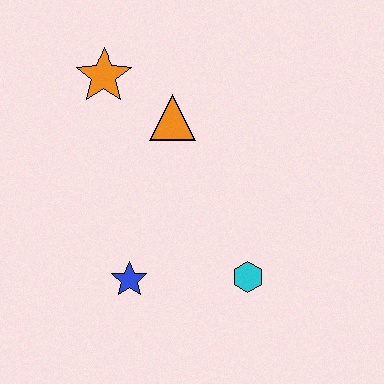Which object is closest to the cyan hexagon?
The blue star is closest to the cyan hexagon.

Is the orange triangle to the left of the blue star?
No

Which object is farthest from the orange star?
The cyan hexagon is farthest from the orange star.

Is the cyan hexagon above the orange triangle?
No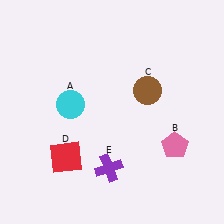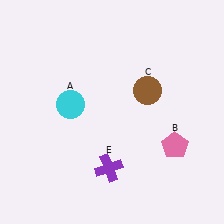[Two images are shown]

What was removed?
The red square (D) was removed in Image 2.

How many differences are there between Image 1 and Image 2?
There is 1 difference between the two images.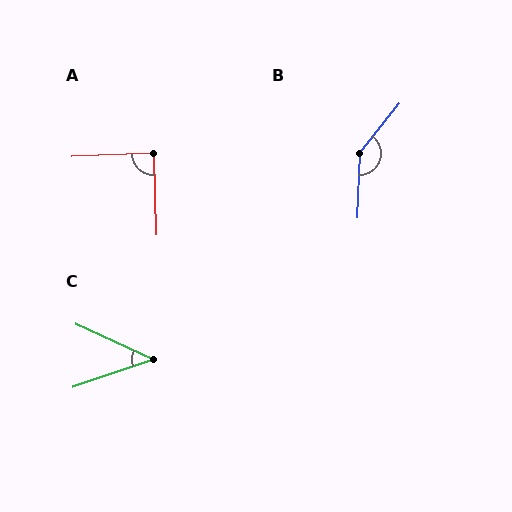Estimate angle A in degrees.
Approximately 89 degrees.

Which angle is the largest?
B, at approximately 143 degrees.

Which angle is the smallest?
C, at approximately 43 degrees.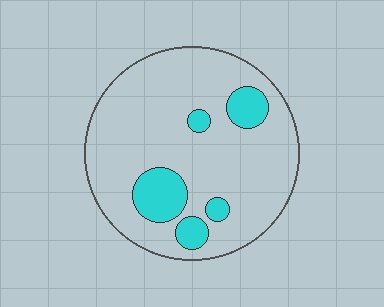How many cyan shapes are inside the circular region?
5.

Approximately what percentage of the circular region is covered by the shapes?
Approximately 15%.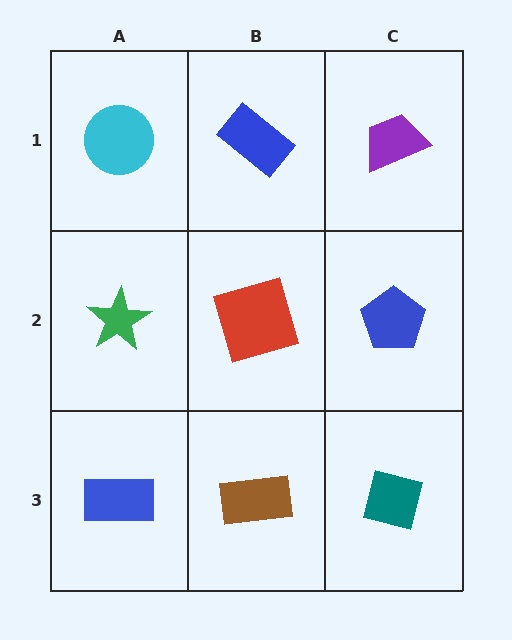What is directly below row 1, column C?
A blue pentagon.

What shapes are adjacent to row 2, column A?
A cyan circle (row 1, column A), a blue rectangle (row 3, column A), a red square (row 2, column B).